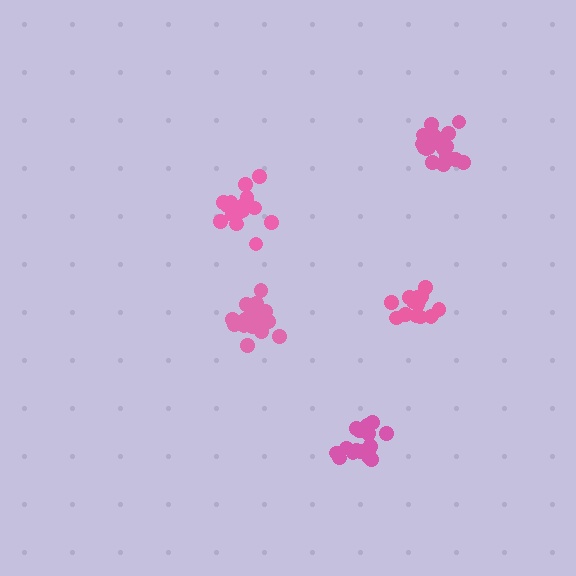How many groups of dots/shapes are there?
There are 5 groups.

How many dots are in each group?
Group 1: 19 dots, Group 2: 18 dots, Group 3: 16 dots, Group 4: 15 dots, Group 5: 19 dots (87 total).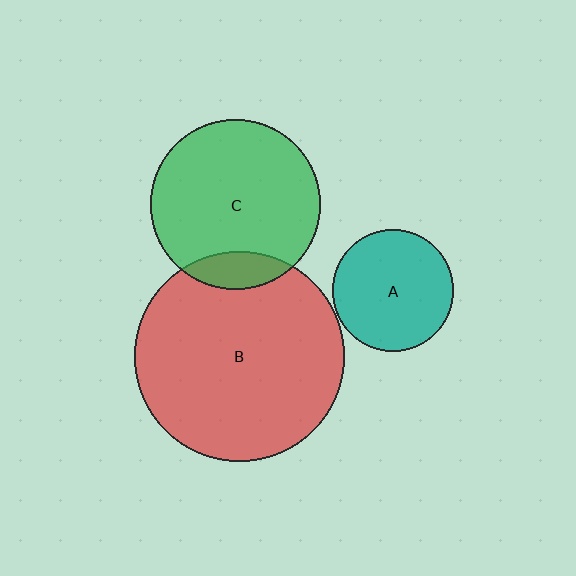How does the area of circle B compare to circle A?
Approximately 3.0 times.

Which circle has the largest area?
Circle B (red).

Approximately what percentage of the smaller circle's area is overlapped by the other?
Approximately 15%.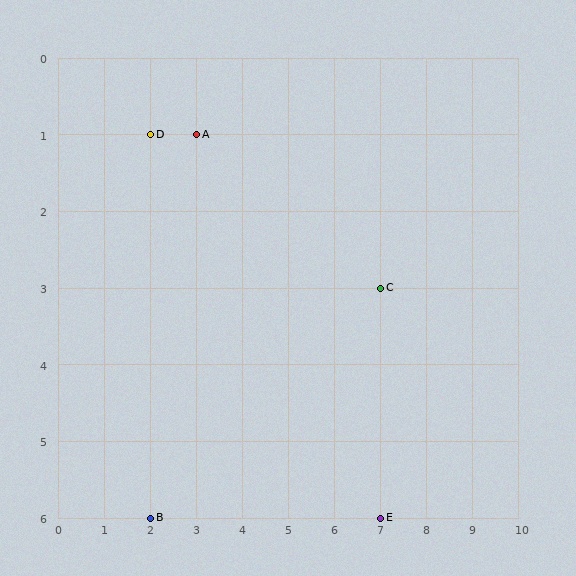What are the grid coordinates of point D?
Point D is at grid coordinates (2, 1).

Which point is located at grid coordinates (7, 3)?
Point C is at (7, 3).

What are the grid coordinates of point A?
Point A is at grid coordinates (3, 1).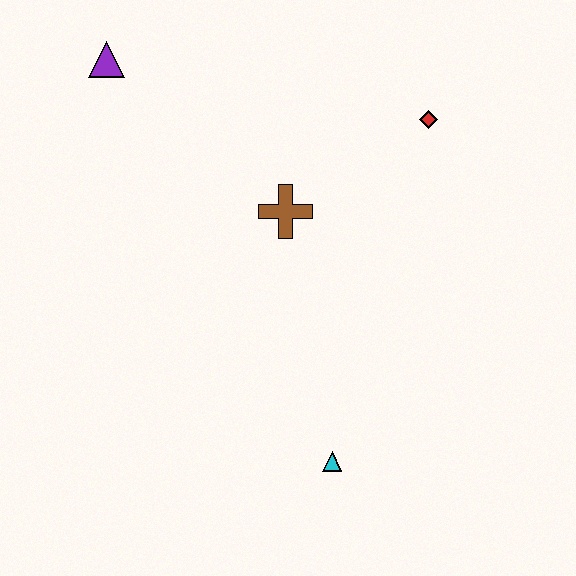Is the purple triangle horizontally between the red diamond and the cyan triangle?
No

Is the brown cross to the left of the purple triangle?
No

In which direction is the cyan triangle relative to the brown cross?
The cyan triangle is below the brown cross.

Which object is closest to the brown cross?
The red diamond is closest to the brown cross.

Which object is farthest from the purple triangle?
The cyan triangle is farthest from the purple triangle.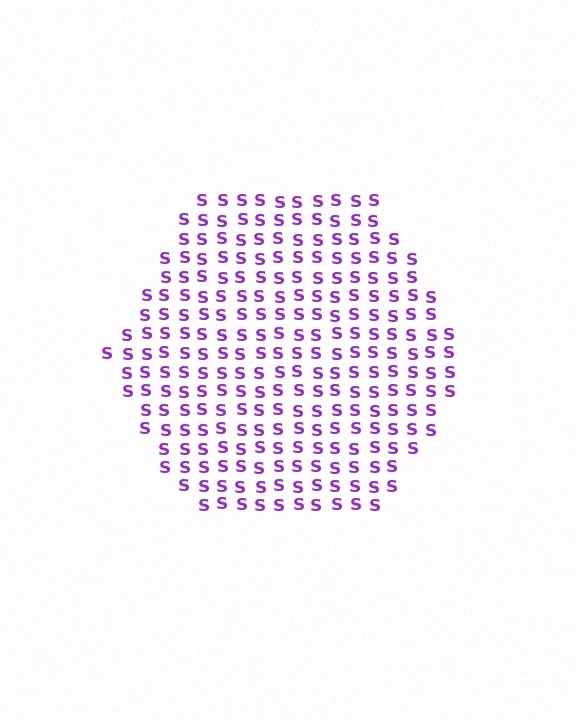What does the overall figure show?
The overall figure shows a hexagon.